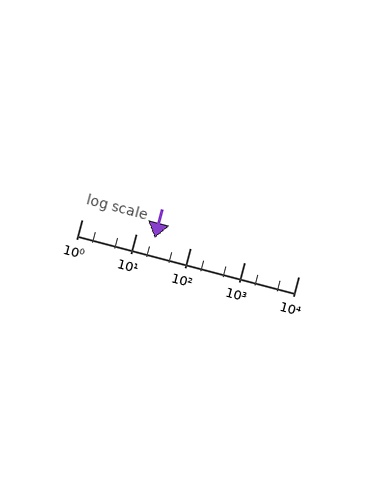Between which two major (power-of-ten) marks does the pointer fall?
The pointer is between 10 and 100.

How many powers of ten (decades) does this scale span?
The scale spans 4 decades, from 1 to 10000.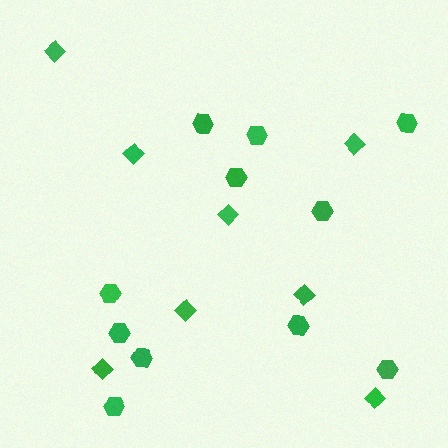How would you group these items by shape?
There are 2 groups: one group of diamonds (8) and one group of hexagons (11).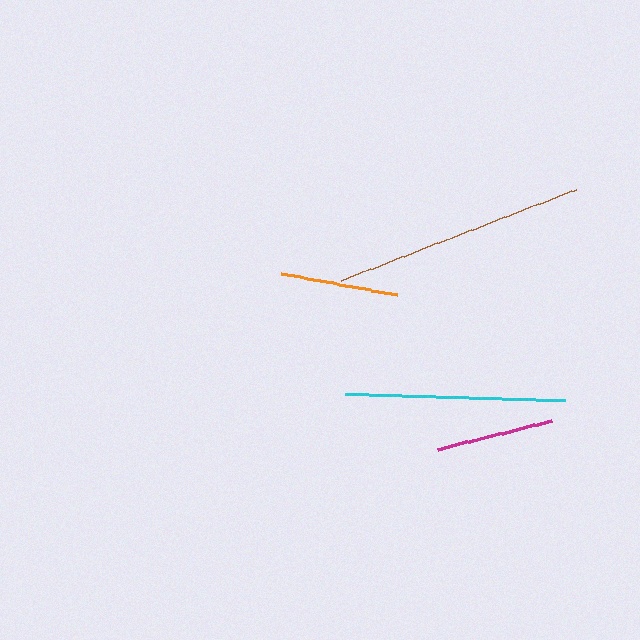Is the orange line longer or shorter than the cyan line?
The cyan line is longer than the orange line.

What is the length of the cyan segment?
The cyan segment is approximately 220 pixels long.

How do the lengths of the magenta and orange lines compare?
The magenta and orange lines are approximately the same length.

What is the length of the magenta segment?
The magenta segment is approximately 118 pixels long.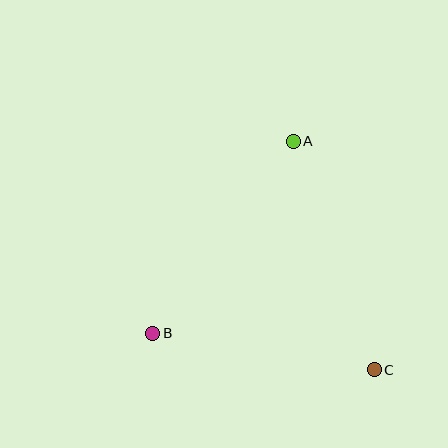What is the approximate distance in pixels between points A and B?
The distance between A and B is approximately 238 pixels.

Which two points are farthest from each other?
Points A and C are farthest from each other.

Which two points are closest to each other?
Points B and C are closest to each other.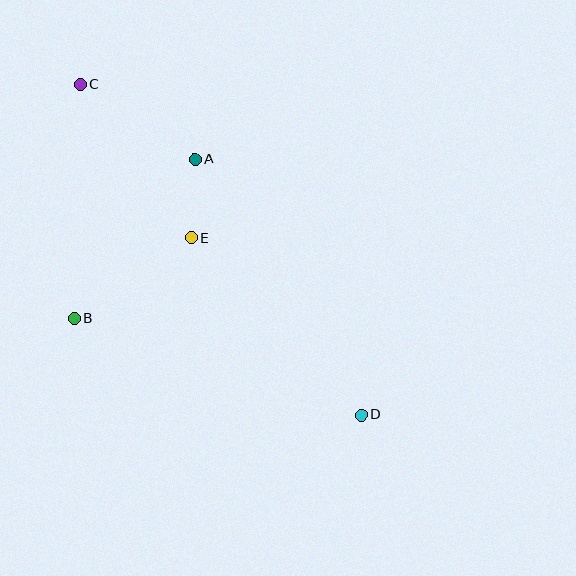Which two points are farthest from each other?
Points C and D are farthest from each other.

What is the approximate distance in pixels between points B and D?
The distance between B and D is approximately 303 pixels.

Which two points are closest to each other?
Points A and E are closest to each other.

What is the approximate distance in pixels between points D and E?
The distance between D and E is approximately 245 pixels.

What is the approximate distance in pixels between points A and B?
The distance between A and B is approximately 200 pixels.